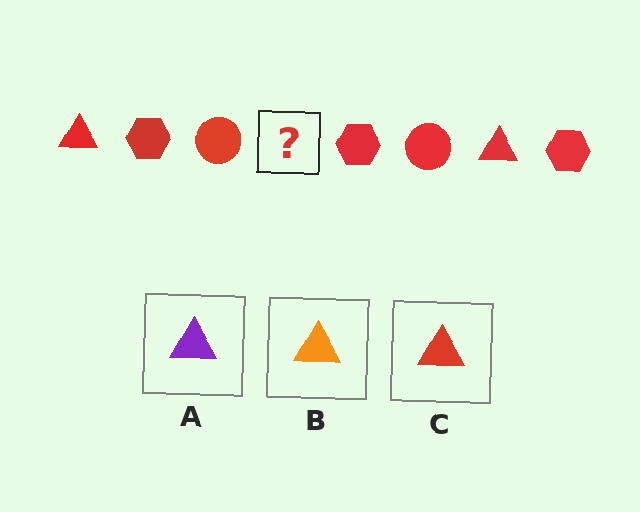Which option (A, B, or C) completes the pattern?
C.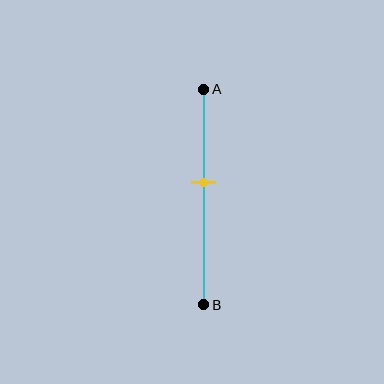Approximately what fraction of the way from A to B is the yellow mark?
The yellow mark is approximately 45% of the way from A to B.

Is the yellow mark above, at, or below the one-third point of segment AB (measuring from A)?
The yellow mark is below the one-third point of segment AB.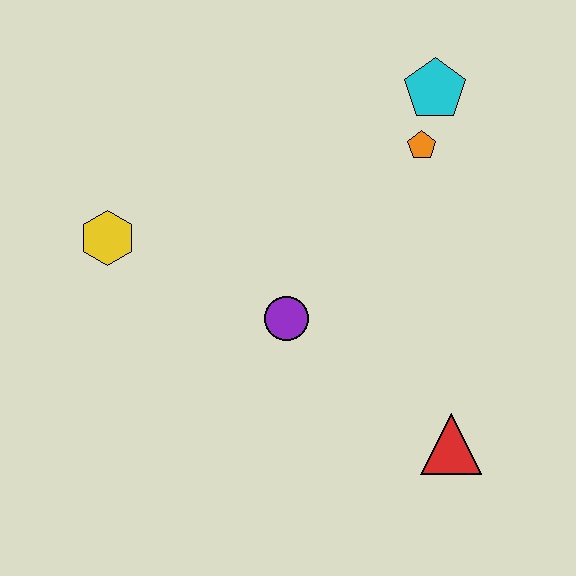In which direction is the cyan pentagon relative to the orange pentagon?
The cyan pentagon is above the orange pentagon.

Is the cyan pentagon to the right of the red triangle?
No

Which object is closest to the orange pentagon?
The cyan pentagon is closest to the orange pentagon.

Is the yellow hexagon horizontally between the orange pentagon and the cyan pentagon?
No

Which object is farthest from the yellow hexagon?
The red triangle is farthest from the yellow hexagon.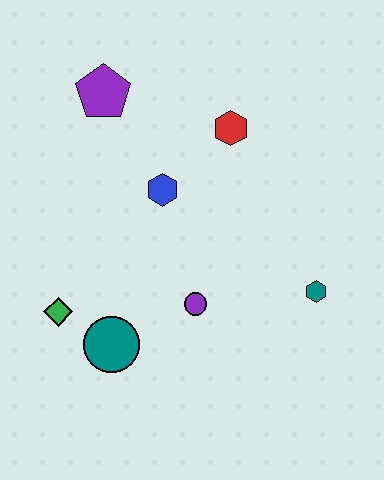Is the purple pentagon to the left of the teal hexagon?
Yes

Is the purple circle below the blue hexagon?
Yes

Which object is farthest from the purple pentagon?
The teal hexagon is farthest from the purple pentagon.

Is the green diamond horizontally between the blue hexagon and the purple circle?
No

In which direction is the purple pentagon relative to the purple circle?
The purple pentagon is above the purple circle.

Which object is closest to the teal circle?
The green diamond is closest to the teal circle.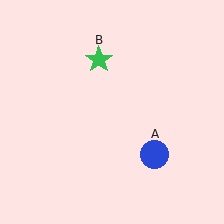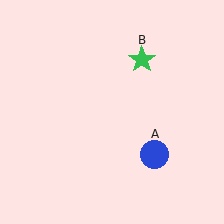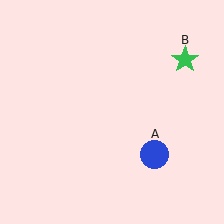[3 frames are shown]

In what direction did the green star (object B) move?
The green star (object B) moved right.